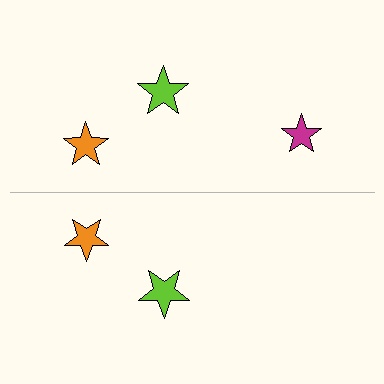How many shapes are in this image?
There are 5 shapes in this image.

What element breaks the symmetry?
A magenta star is missing from the bottom side.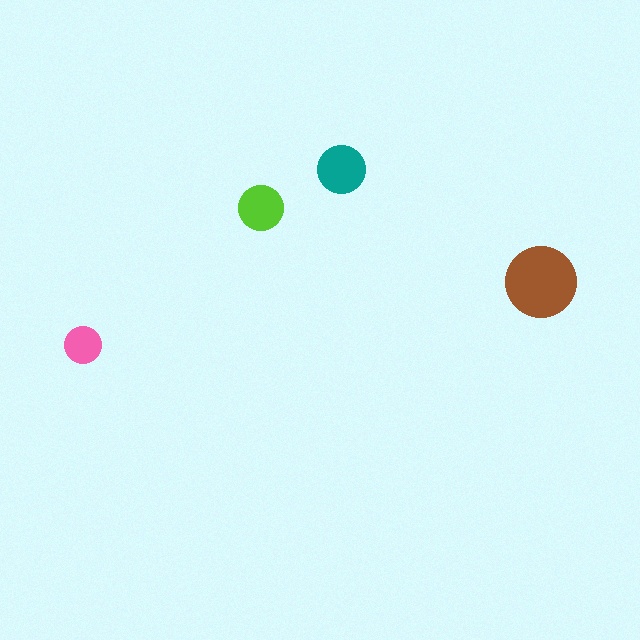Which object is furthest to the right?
The brown circle is rightmost.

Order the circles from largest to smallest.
the brown one, the teal one, the lime one, the pink one.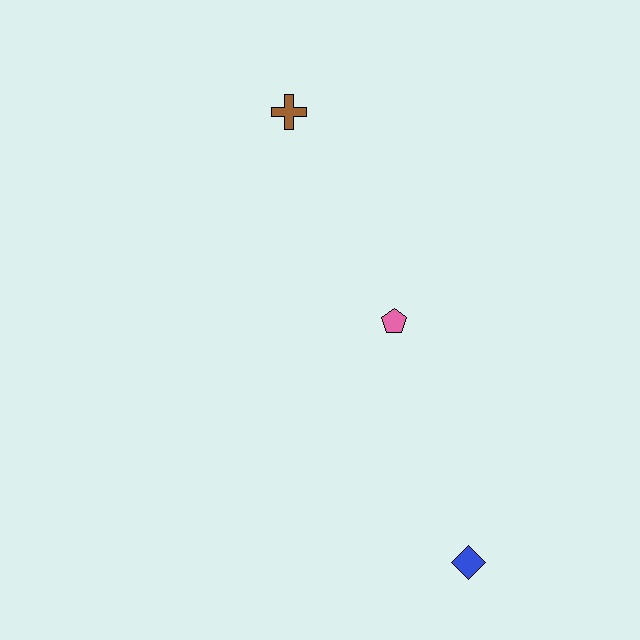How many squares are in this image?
There are no squares.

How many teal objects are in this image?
There are no teal objects.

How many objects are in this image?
There are 3 objects.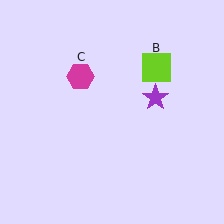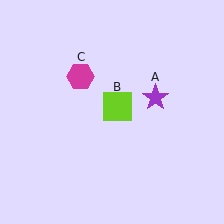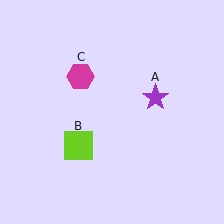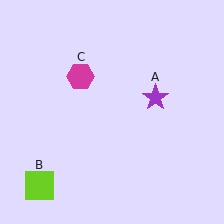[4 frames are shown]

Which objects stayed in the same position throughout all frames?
Purple star (object A) and magenta hexagon (object C) remained stationary.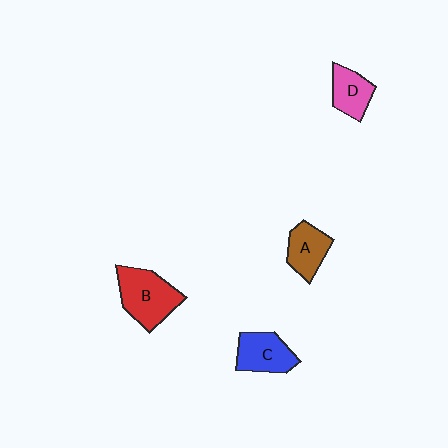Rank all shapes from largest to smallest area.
From largest to smallest: B (red), C (blue), A (brown), D (pink).